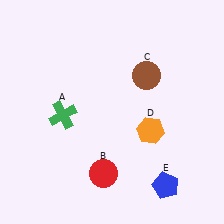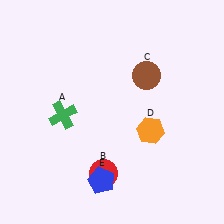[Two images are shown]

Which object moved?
The blue pentagon (E) moved left.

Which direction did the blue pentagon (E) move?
The blue pentagon (E) moved left.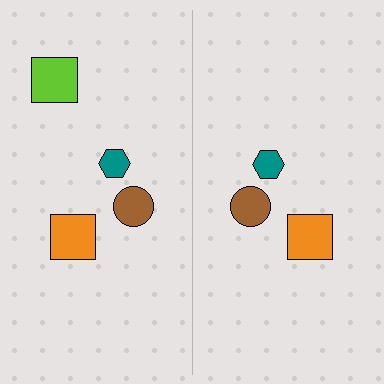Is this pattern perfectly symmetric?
No, the pattern is not perfectly symmetric. A lime square is missing from the right side.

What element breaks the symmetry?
A lime square is missing from the right side.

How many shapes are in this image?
There are 7 shapes in this image.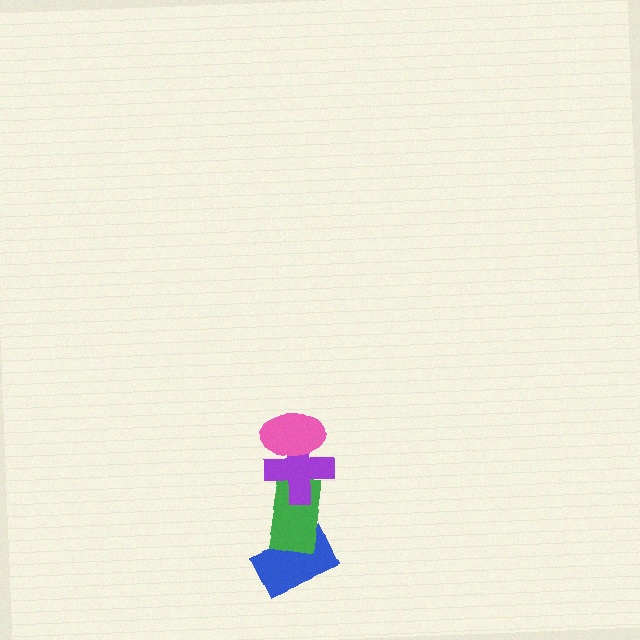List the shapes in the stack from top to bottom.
From top to bottom: the pink ellipse, the purple cross, the green rectangle, the blue rectangle.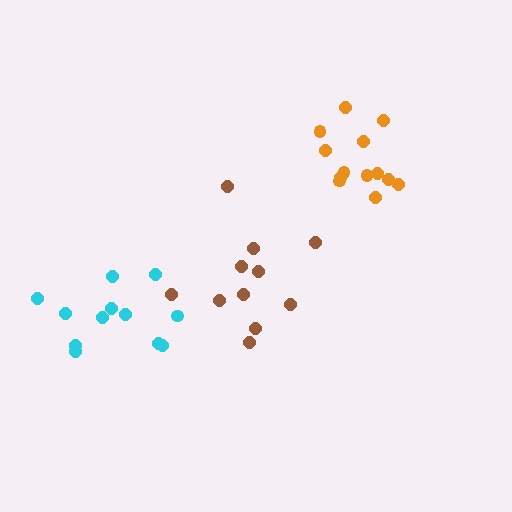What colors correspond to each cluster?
The clusters are colored: orange, brown, cyan.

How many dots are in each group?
Group 1: 13 dots, Group 2: 11 dots, Group 3: 12 dots (36 total).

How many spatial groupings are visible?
There are 3 spatial groupings.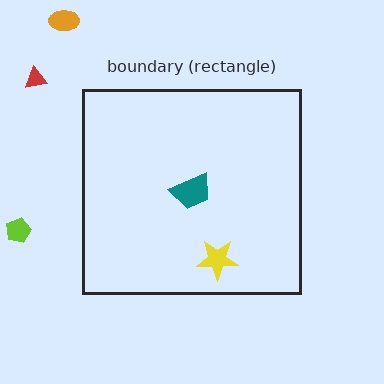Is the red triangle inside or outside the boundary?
Outside.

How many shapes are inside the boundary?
2 inside, 3 outside.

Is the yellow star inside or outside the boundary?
Inside.